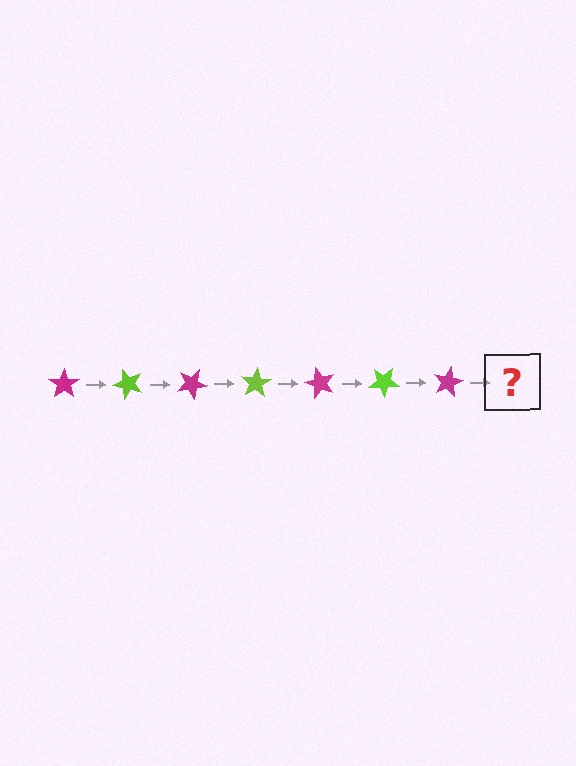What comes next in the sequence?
The next element should be a lime star, rotated 350 degrees from the start.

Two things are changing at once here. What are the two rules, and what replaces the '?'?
The two rules are that it rotates 50 degrees each step and the color cycles through magenta and lime. The '?' should be a lime star, rotated 350 degrees from the start.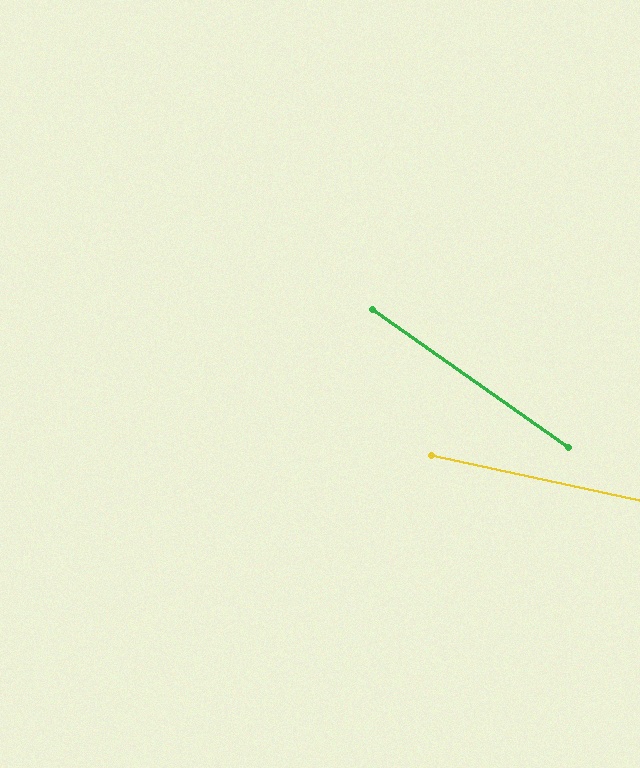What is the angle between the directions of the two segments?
Approximately 23 degrees.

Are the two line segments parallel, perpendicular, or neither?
Neither parallel nor perpendicular — they differ by about 23°.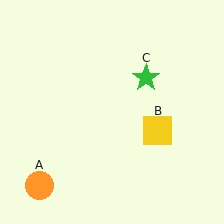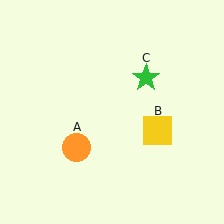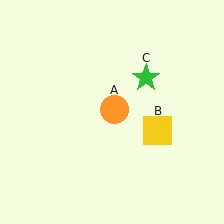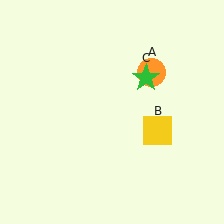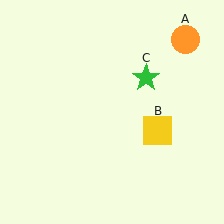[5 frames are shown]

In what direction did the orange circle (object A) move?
The orange circle (object A) moved up and to the right.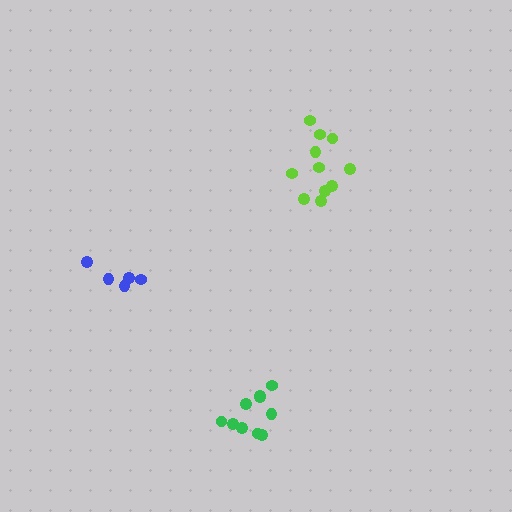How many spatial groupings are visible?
There are 3 spatial groupings.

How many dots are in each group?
Group 1: 5 dots, Group 2: 11 dots, Group 3: 10 dots (26 total).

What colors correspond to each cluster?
The clusters are colored: blue, lime, green.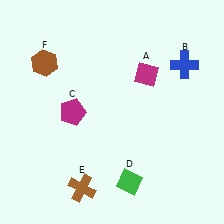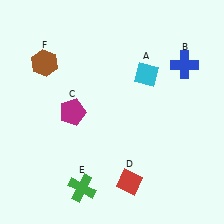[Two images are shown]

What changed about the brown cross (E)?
In Image 1, E is brown. In Image 2, it changed to green.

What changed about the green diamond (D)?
In Image 1, D is green. In Image 2, it changed to red.